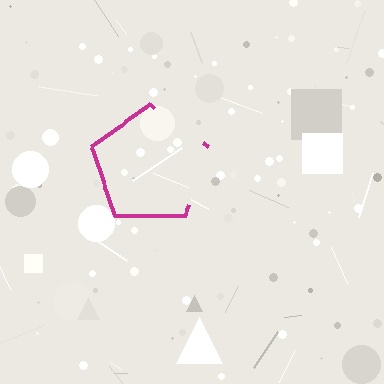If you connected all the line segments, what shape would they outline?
They would outline a pentagon.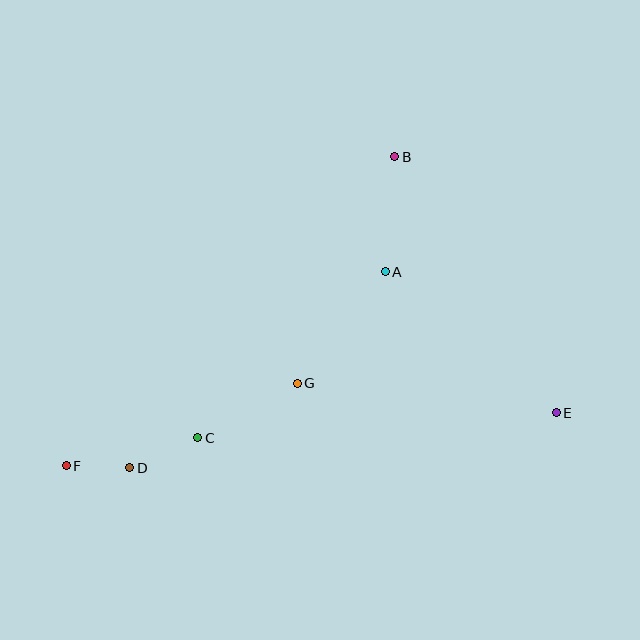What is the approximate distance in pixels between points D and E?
The distance between D and E is approximately 430 pixels.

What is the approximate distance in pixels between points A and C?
The distance between A and C is approximately 251 pixels.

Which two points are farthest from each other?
Points E and F are farthest from each other.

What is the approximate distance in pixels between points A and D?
The distance between A and D is approximately 322 pixels.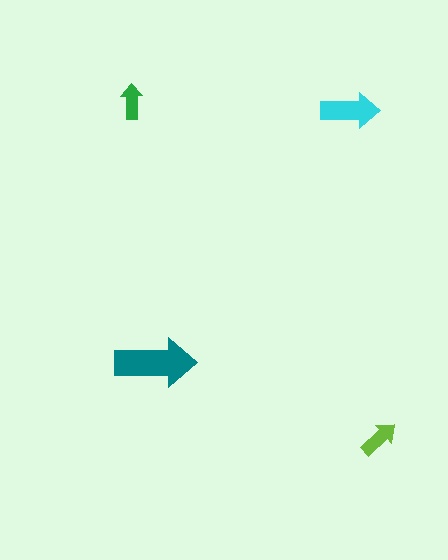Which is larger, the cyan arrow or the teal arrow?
The teal one.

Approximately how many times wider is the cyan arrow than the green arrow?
About 1.5 times wider.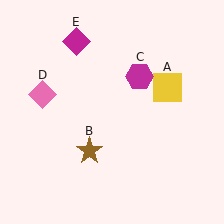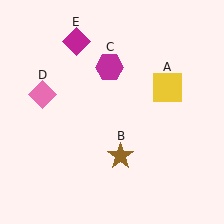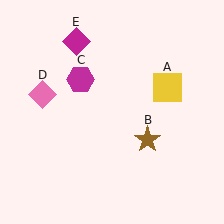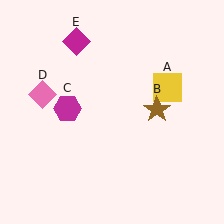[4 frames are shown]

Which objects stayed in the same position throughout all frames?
Yellow square (object A) and pink diamond (object D) and magenta diamond (object E) remained stationary.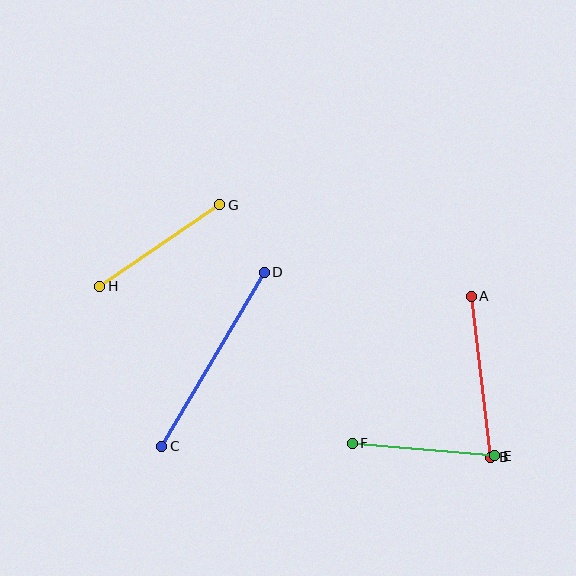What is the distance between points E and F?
The distance is approximately 143 pixels.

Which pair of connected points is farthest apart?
Points C and D are farthest apart.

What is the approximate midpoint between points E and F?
The midpoint is at approximately (423, 450) pixels.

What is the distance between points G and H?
The distance is approximately 145 pixels.